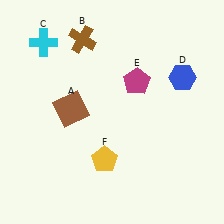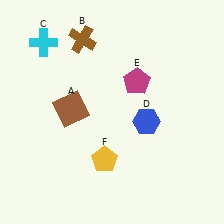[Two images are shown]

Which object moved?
The blue hexagon (D) moved down.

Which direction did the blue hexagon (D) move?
The blue hexagon (D) moved down.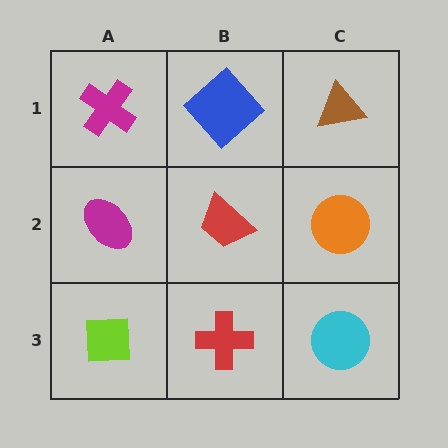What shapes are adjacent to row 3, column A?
A magenta ellipse (row 2, column A), a red cross (row 3, column B).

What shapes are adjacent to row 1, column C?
An orange circle (row 2, column C), a blue diamond (row 1, column B).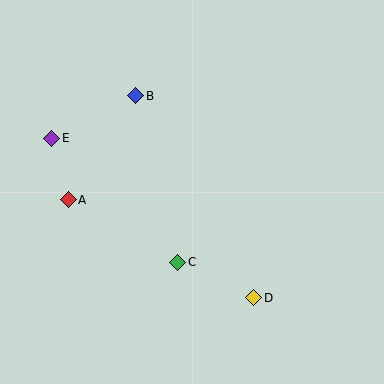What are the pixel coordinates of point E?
Point E is at (52, 138).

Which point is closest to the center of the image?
Point C at (178, 262) is closest to the center.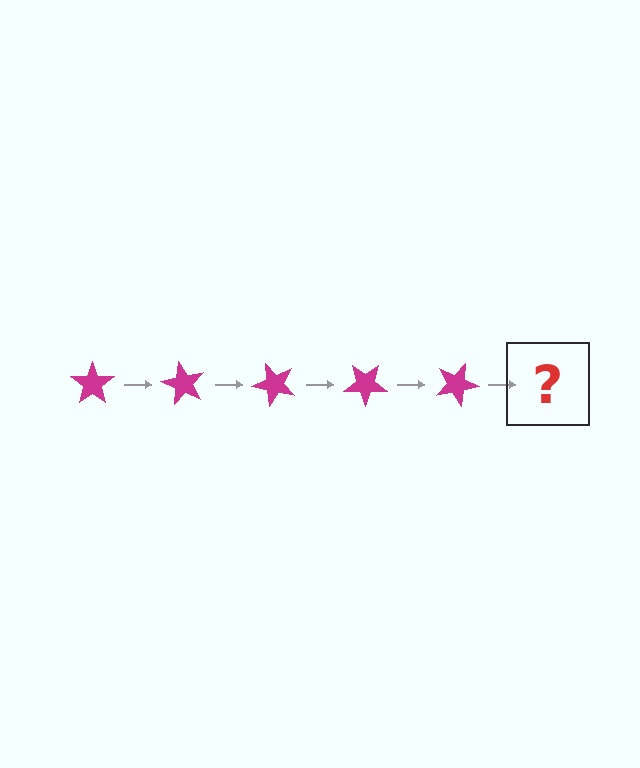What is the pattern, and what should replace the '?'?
The pattern is that the star rotates 60 degrees each step. The '?' should be a magenta star rotated 300 degrees.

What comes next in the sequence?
The next element should be a magenta star rotated 300 degrees.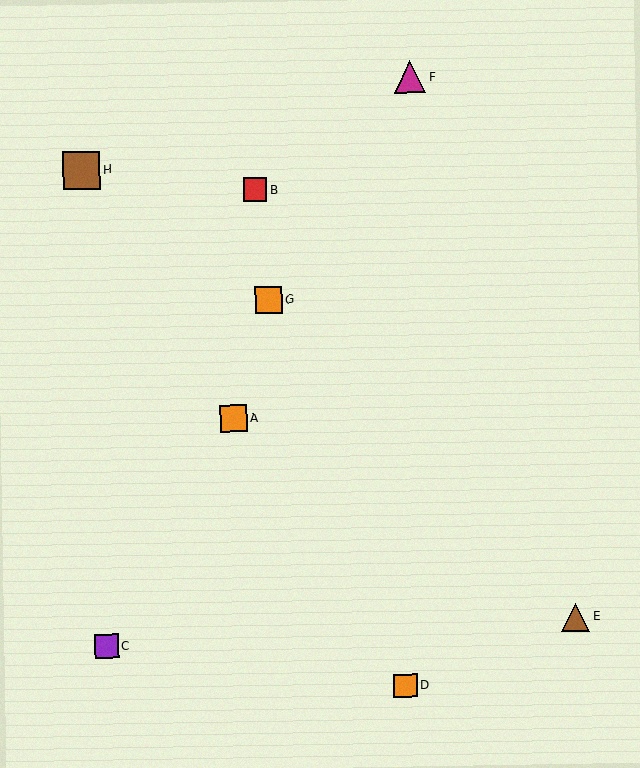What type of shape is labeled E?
Shape E is a brown triangle.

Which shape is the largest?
The brown square (labeled H) is the largest.